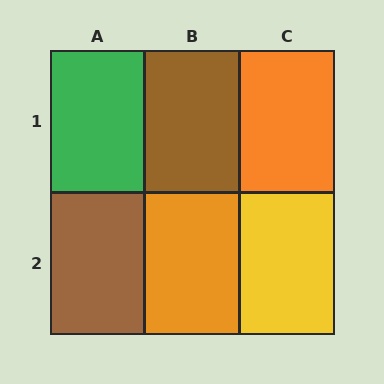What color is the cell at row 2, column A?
Brown.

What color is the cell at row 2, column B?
Orange.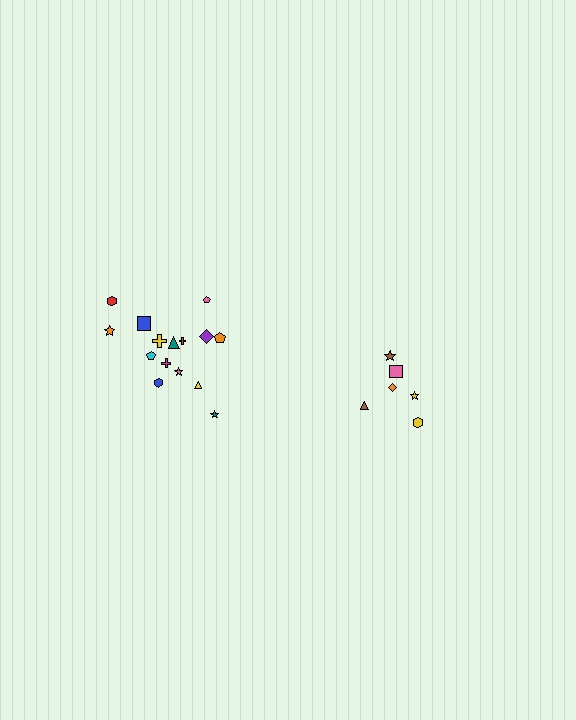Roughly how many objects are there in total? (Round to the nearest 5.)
Roughly 20 objects in total.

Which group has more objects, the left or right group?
The left group.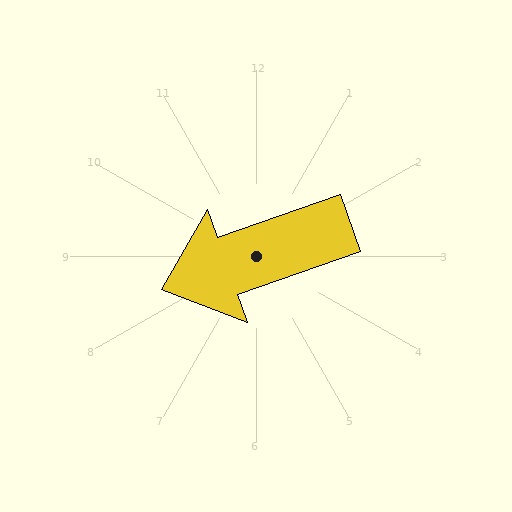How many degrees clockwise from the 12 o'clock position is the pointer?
Approximately 251 degrees.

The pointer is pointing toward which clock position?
Roughly 8 o'clock.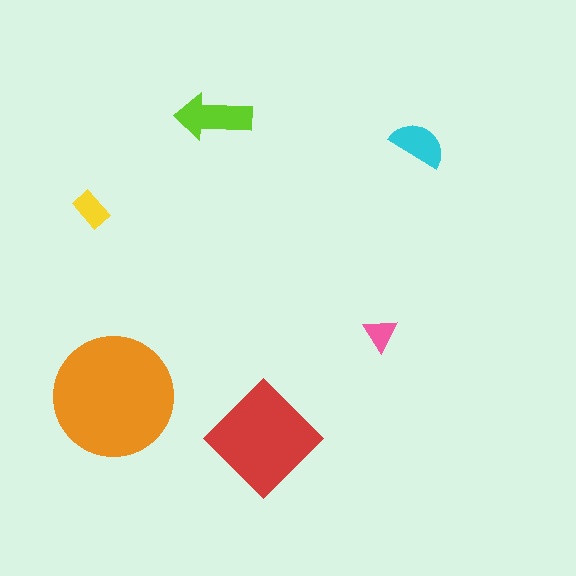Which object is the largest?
The orange circle.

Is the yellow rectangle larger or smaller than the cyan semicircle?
Smaller.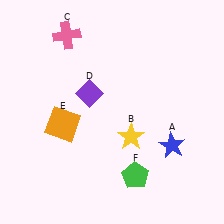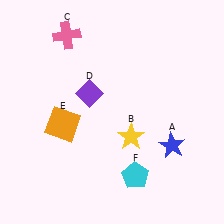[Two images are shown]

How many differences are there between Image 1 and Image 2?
There is 1 difference between the two images.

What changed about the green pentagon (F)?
In Image 1, F is green. In Image 2, it changed to cyan.